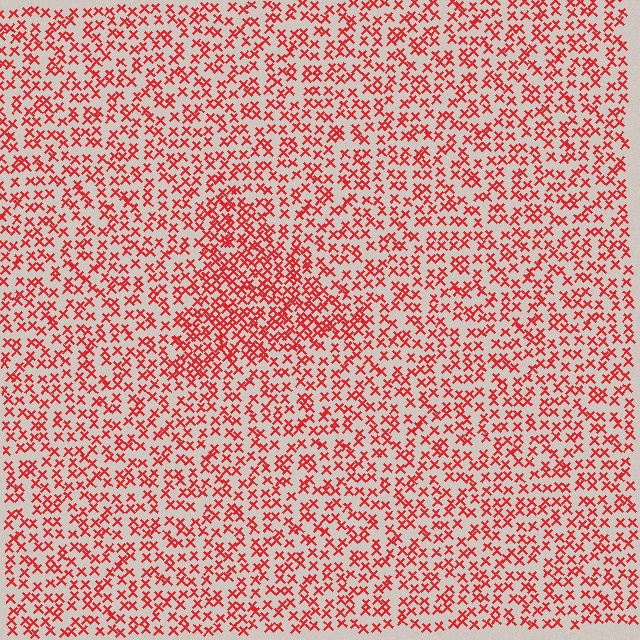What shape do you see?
I see a triangle.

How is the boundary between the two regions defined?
The boundary is defined by a change in element density (approximately 1.8x ratio). All elements are the same color, size, and shape.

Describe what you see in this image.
The image contains small red elements arranged at two different densities. A triangle-shaped region is visible where the elements are more densely packed than the surrounding area.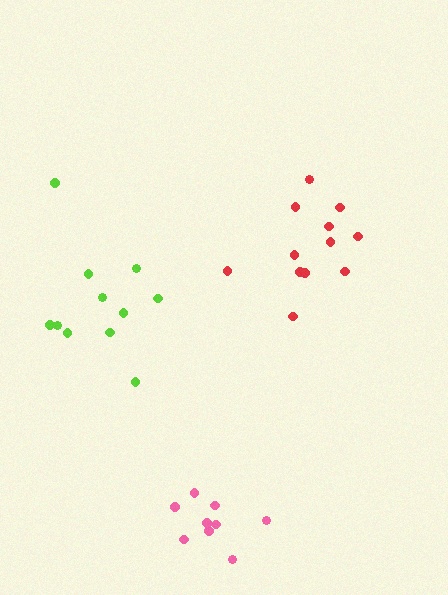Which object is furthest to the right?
The red cluster is rightmost.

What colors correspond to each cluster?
The clusters are colored: pink, lime, red.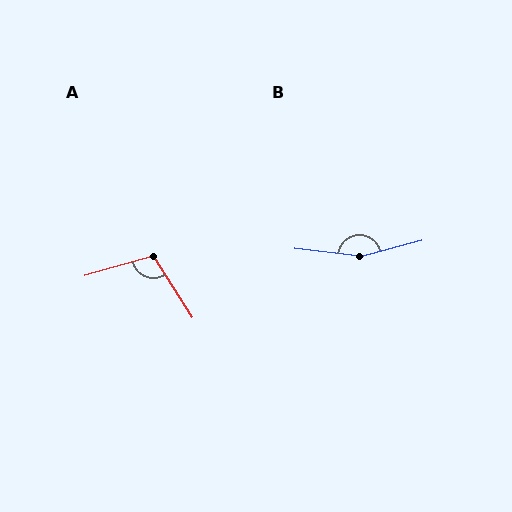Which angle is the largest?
B, at approximately 159 degrees.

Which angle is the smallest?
A, at approximately 106 degrees.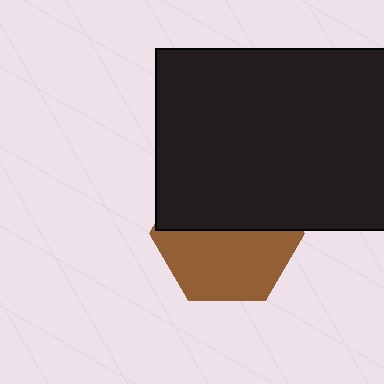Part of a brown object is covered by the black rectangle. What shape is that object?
It is a hexagon.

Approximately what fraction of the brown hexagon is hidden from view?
Roughly 48% of the brown hexagon is hidden behind the black rectangle.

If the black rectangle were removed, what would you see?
You would see the complete brown hexagon.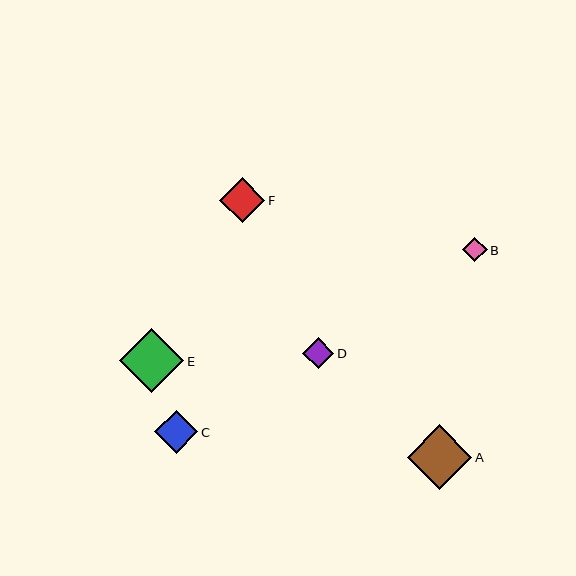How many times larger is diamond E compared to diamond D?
Diamond E is approximately 2.0 times the size of diamond D.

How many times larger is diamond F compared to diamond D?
Diamond F is approximately 1.4 times the size of diamond D.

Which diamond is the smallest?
Diamond B is the smallest with a size of approximately 25 pixels.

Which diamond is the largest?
Diamond A is the largest with a size of approximately 65 pixels.